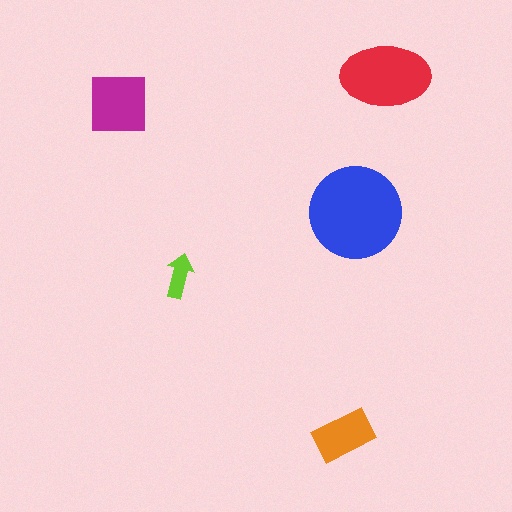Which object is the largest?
The blue circle.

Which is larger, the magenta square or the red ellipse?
The red ellipse.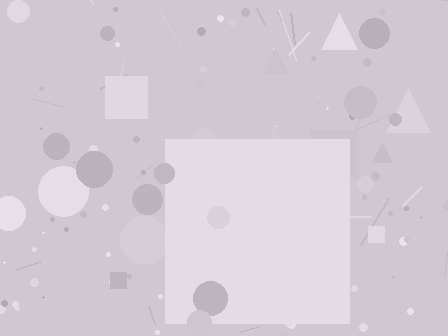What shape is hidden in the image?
A square is hidden in the image.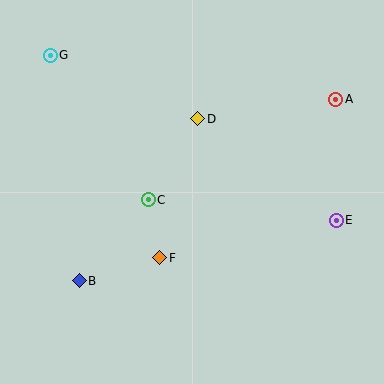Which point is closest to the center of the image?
Point C at (148, 200) is closest to the center.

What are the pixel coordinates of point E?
Point E is at (336, 220).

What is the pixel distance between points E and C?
The distance between E and C is 189 pixels.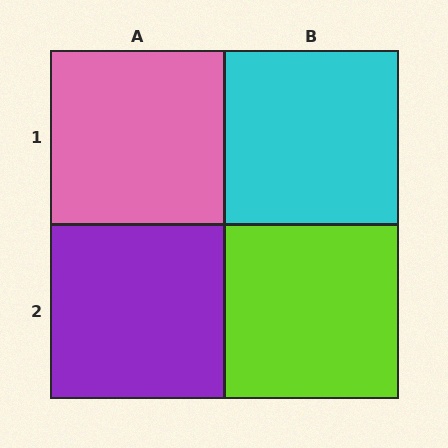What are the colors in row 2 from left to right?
Purple, lime.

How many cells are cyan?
1 cell is cyan.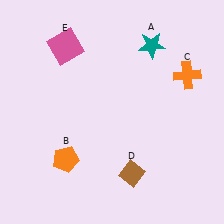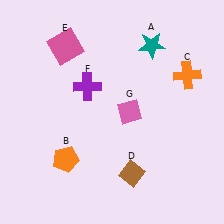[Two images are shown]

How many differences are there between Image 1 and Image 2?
There are 2 differences between the two images.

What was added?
A purple cross (F), a pink diamond (G) were added in Image 2.